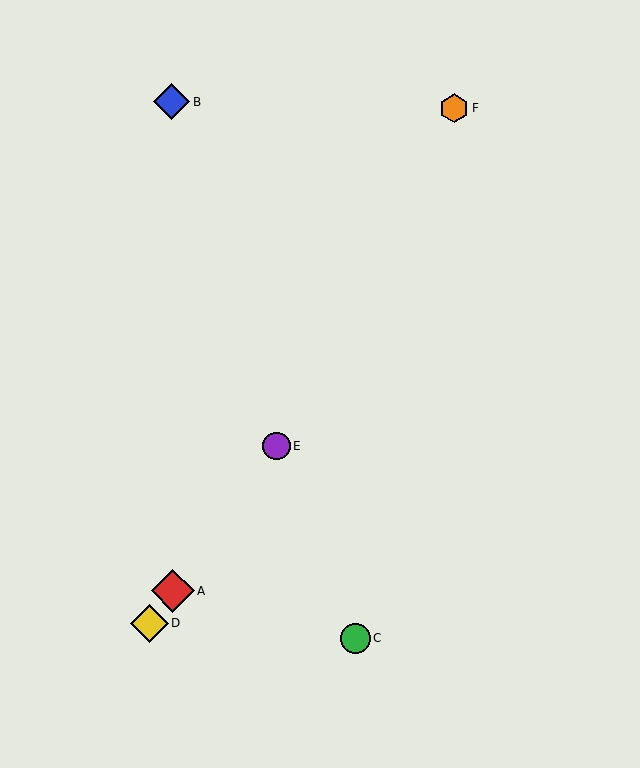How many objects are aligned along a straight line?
3 objects (A, D, E) are aligned along a straight line.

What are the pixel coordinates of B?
Object B is at (172, 102).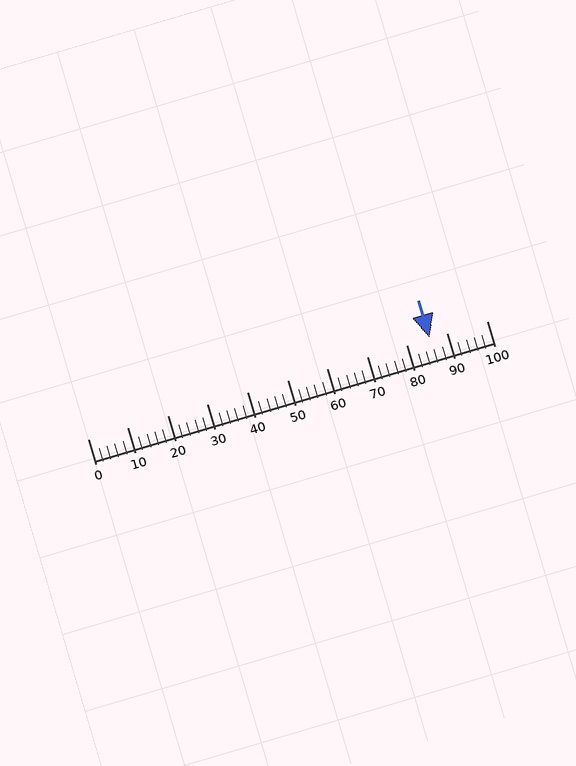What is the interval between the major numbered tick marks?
The major tick marks are spaced 10 units apart.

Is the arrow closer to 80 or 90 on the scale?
The arrow is closer to 90.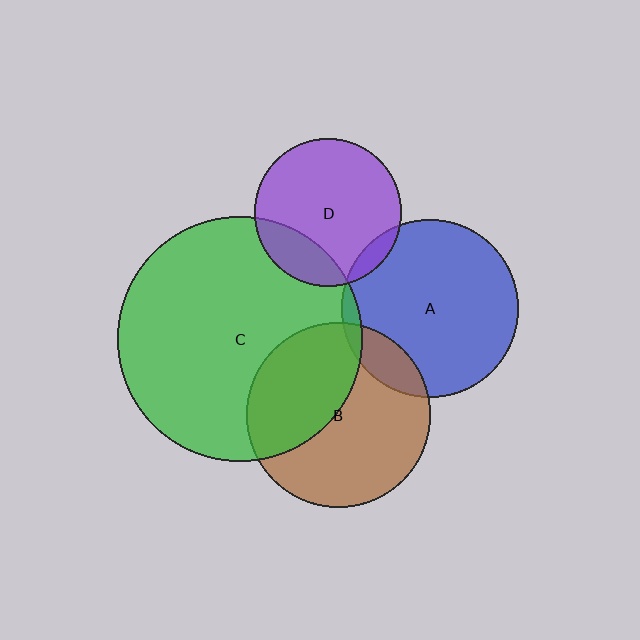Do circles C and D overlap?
Yes.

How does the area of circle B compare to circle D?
Approximately 1.6 times.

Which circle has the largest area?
Circle C (green).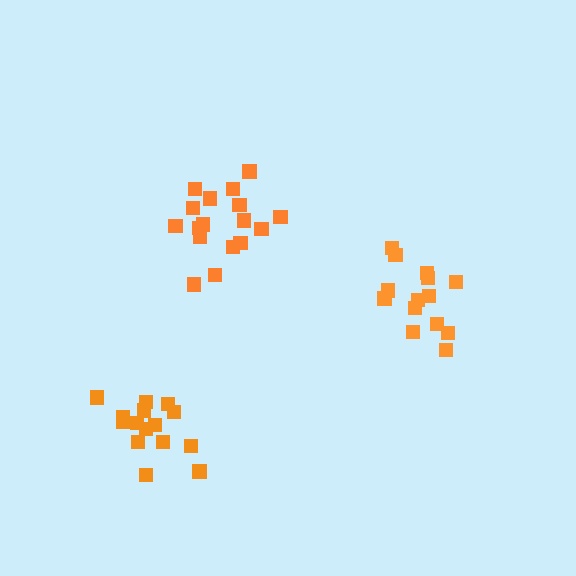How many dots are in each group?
Group 1: 17 dots, Group 2: 15 dots, Group 3: 14 dots (46 total).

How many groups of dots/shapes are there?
There are 3 groups.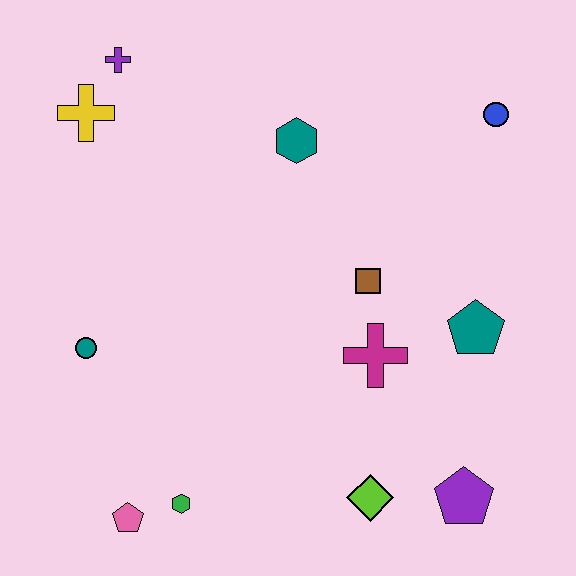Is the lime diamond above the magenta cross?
No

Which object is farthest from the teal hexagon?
The pink pentagon is farthest from the teal hexagon.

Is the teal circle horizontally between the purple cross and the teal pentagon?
No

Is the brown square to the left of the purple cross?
No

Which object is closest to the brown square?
The magenta cross is closest to the brown square.